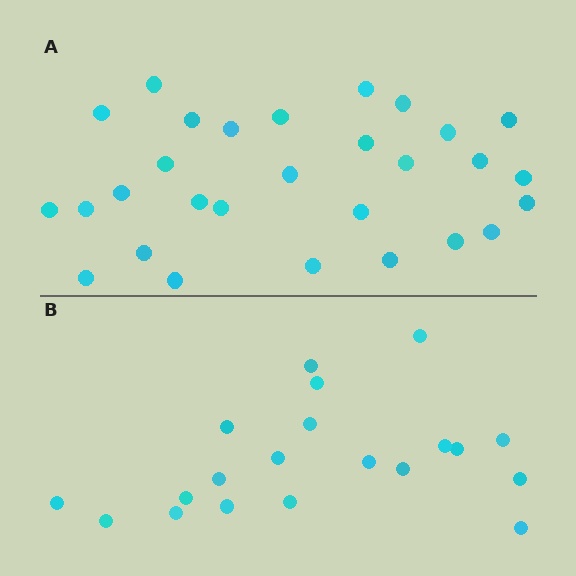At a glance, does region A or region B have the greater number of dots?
Region A (the top region) has more dots.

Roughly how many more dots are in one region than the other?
Region A has roughly 8 or so more dots than region B.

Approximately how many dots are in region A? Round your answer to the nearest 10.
About 30 dots. (The exact count is 29, which rounds to 30.)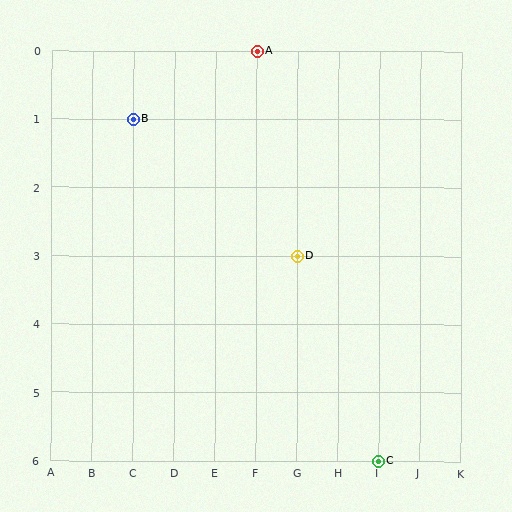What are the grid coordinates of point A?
Point A is at grid coordinates (F, 0).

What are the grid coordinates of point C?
Point C is at grid coordinates (I, 6).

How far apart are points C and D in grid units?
Points C and D are 2 columns and 3 rows apart (about 3.6 grid units diagonally).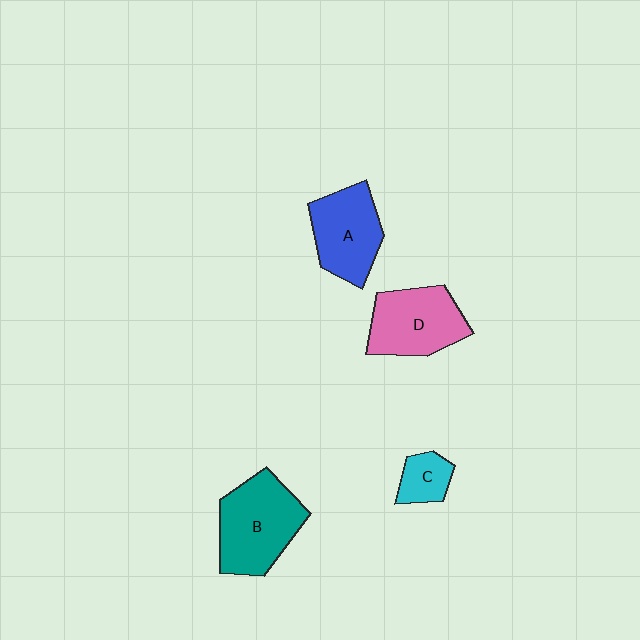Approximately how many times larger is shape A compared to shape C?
Approximately 2.3 times.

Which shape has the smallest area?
Shape C (cyan).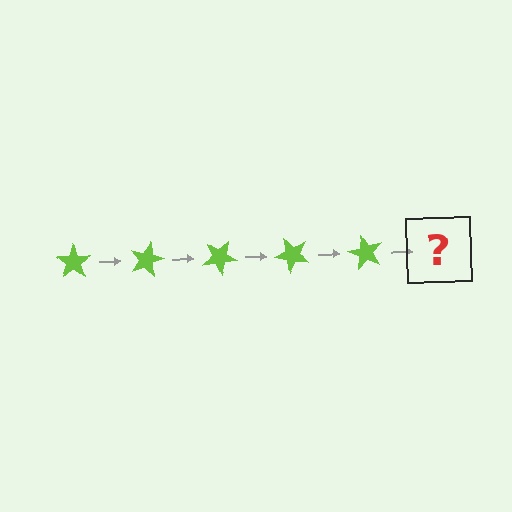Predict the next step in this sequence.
The next step is a lime star rotated 75 degrees.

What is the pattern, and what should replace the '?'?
The pattern is that the star rotates 15 degrees each step. The '?' should be a lime star rotated 75 degrees.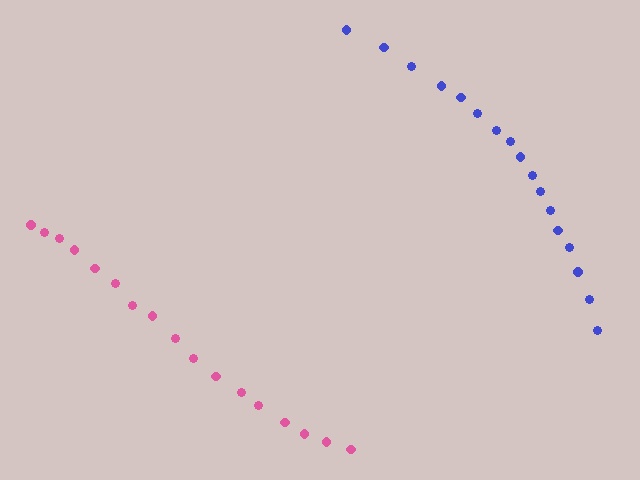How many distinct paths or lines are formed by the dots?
There are 2 distinct paths.